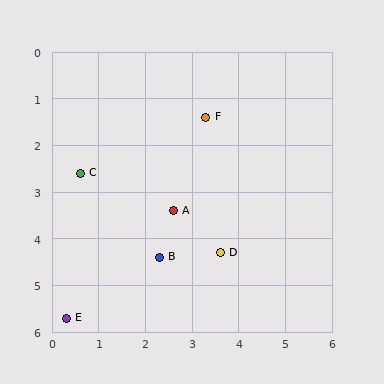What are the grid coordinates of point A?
Point A is at approximately (2.6, 3.4).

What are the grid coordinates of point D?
Point D is at approximately (3.6, 4.3).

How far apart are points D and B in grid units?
Points D and B are about 1.3 grid units apart.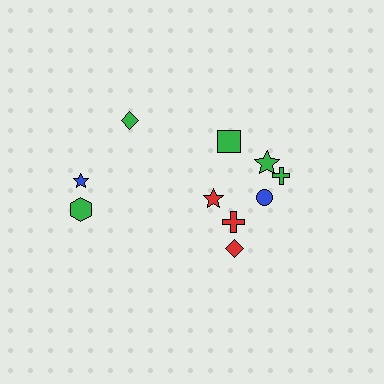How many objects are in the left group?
There are 3 objects.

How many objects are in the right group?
There are 7 objects.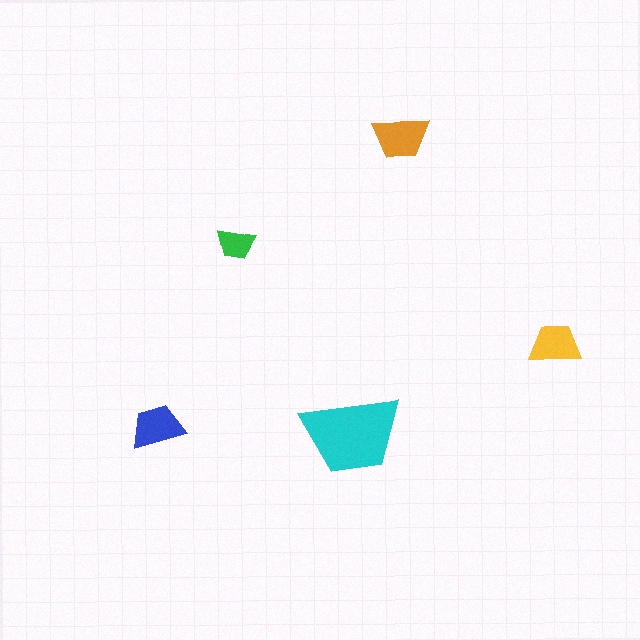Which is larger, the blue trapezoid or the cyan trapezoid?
The cyan one.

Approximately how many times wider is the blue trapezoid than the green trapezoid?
About 1.5 times wider.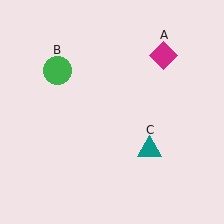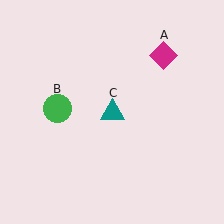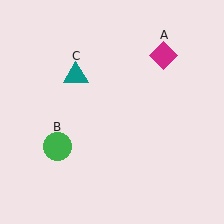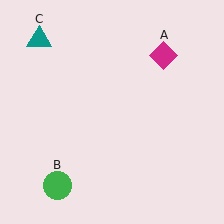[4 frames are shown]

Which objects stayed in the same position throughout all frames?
Magenta diamond (object A) remained stationary.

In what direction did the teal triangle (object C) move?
The teal triangle (object C) moved up and to the left.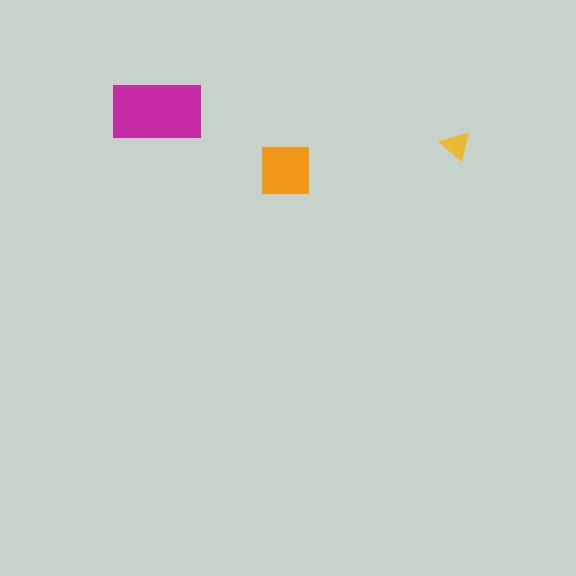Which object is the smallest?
The yellow triangle.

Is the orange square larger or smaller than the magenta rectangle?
Smaller.